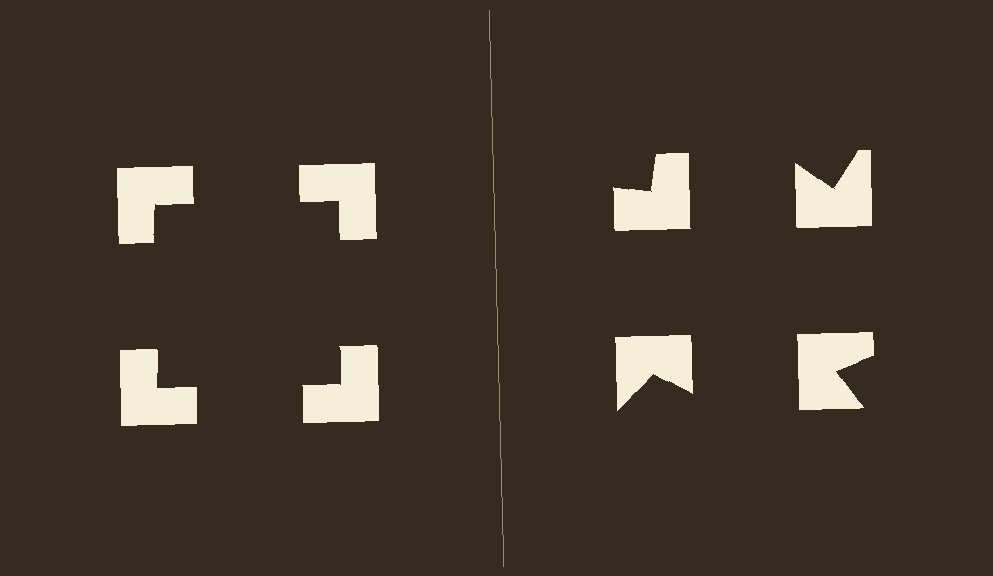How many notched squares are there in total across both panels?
8 — 4 on each side.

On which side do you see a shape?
An illusory square appears on the left side. On the right side the wedge cuts are rotated, so no coherent shape forms.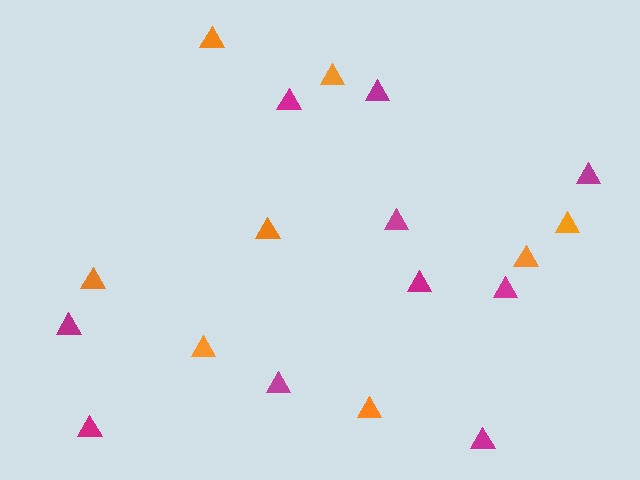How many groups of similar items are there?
There are 2 groups: one group of orange triangles (8) and one group of magenta triangles (10).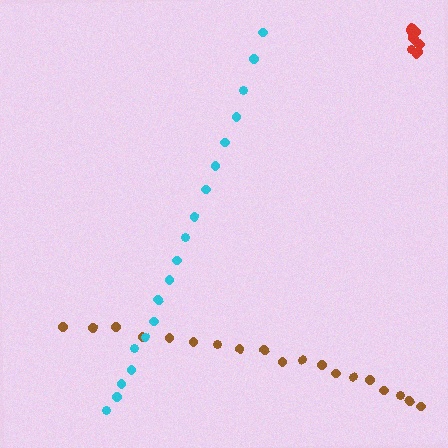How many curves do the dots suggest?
There are 3 distinct paths.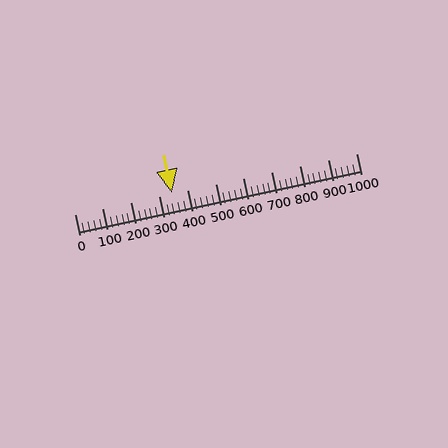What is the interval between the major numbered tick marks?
The major tick marks are spaced 100 units apart.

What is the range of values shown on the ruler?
The ruler shows values from 0 to 1000.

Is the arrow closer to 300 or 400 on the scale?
The arrow is closer to 300.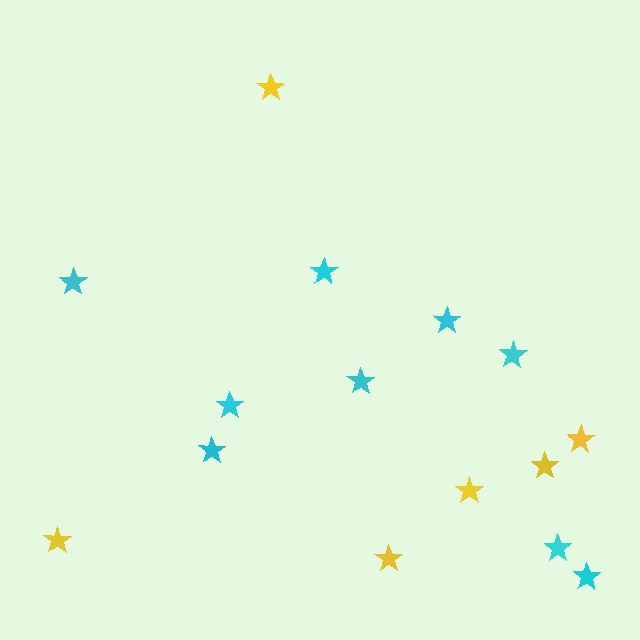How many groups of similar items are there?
There are 2 groups: one group of yellow stars (6) and one group of cyan stars (9).